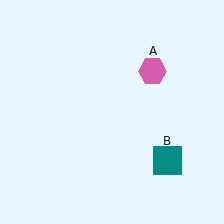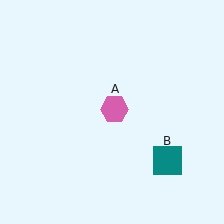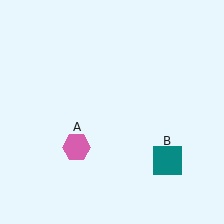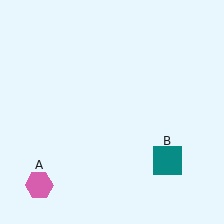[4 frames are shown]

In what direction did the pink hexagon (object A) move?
The pink hexagon (object A) moved down and to the left.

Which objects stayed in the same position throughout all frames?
Teal square (object B) remained stationary.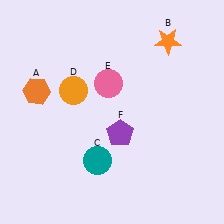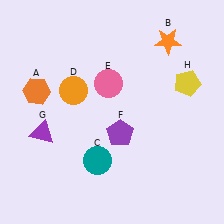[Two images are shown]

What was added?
A purple triangle (G), a yellow pentagon (H) were added in Image 2.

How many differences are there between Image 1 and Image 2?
There are 2 differences between the two images.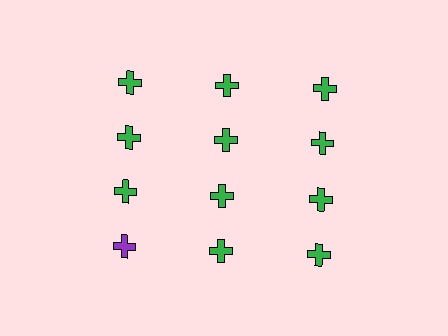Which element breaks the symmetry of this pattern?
The purple cross in the fourth row, leftmost column breaks the symmetry. All other shapes are green crosses.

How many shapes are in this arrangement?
There are 12 shapes arranged in a grid pattern.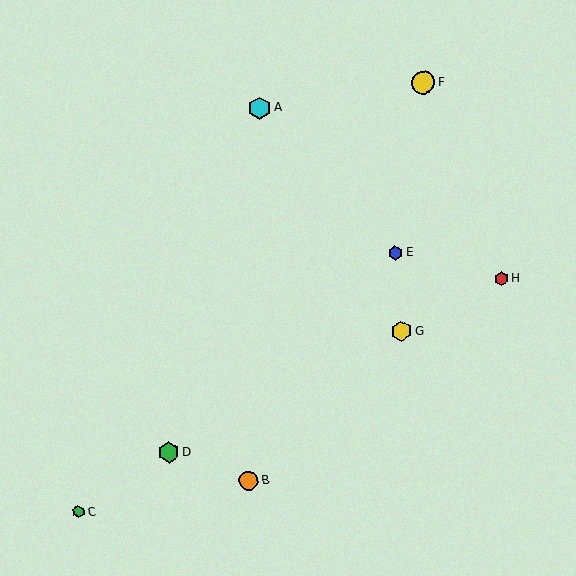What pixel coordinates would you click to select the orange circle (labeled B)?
Click at (249, 481) to select the orange circle B.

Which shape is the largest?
The yellow circle (labeled F) is the largest.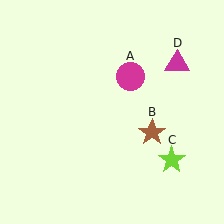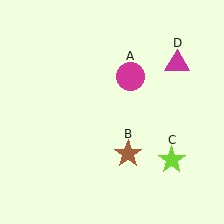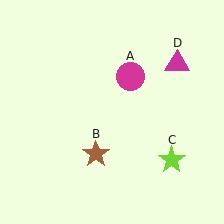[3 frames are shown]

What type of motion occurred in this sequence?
The brown star (object B) rotated clockwise around the center of the scene.